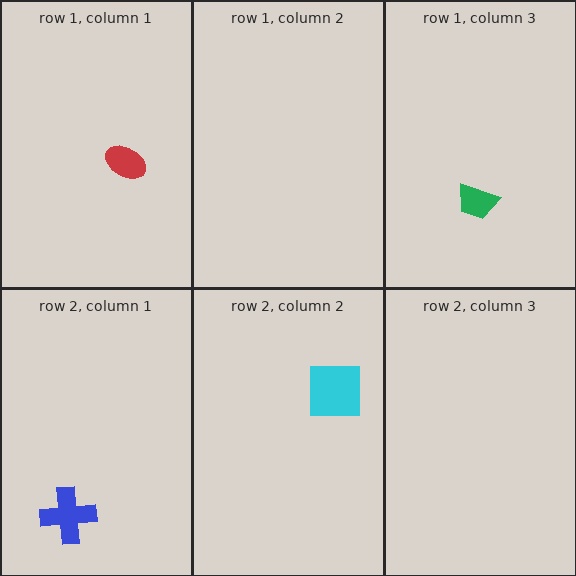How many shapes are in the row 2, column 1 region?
1.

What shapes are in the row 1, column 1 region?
The red ellipse.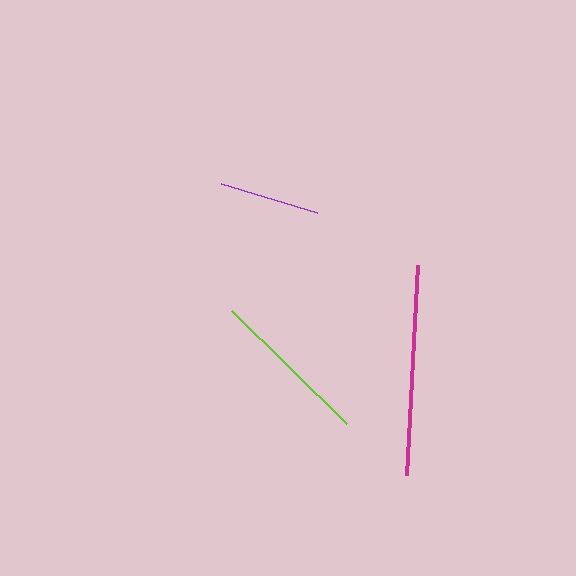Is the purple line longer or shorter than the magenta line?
The magenta line is longer than the purple line.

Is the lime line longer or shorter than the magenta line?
The magenta line is longer than the lime line.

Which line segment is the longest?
The magenta line is the longest at approximately 210 pixels.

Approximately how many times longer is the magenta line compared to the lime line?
The magenta line is approximately 1.3 times the length of the lime line.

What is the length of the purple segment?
The purple segment is approximately 100 pixels long.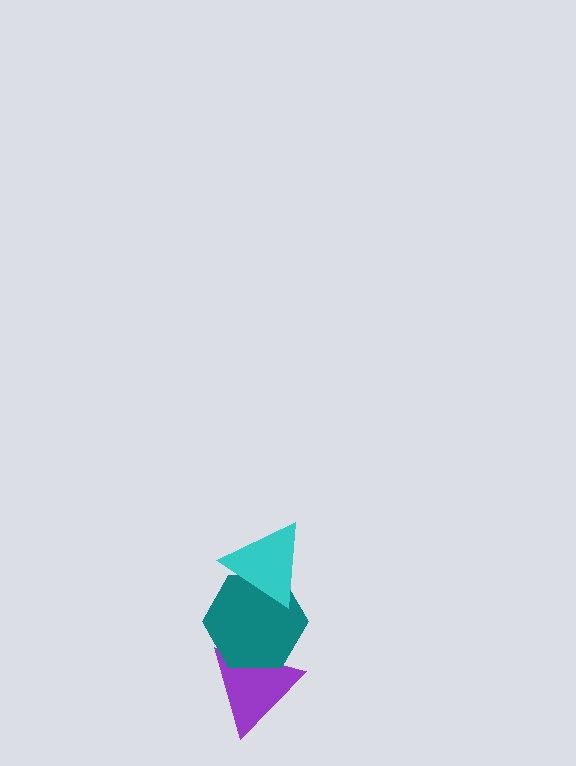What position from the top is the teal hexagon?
The teal hexagon is 2nd from the top.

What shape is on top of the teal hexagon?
The cyan triangle is on top of the teal hexagon.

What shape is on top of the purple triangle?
The teal hexagon is on top of the purple triangle.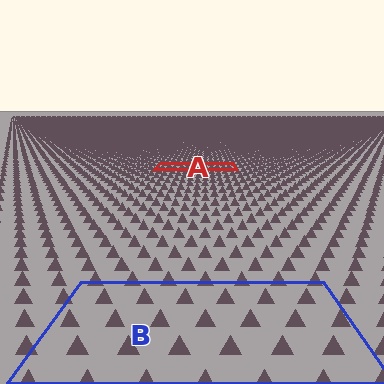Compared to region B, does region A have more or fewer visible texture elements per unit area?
Region A has more texture elements per unit area — they are packed more densely because it is farther away.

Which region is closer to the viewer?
Region B is closer. The texture elements there are larger and more spread out.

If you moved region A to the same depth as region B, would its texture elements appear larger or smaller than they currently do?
They would appear larger. At a closer depth, the same texture elements are projected at a bigger on-screen size.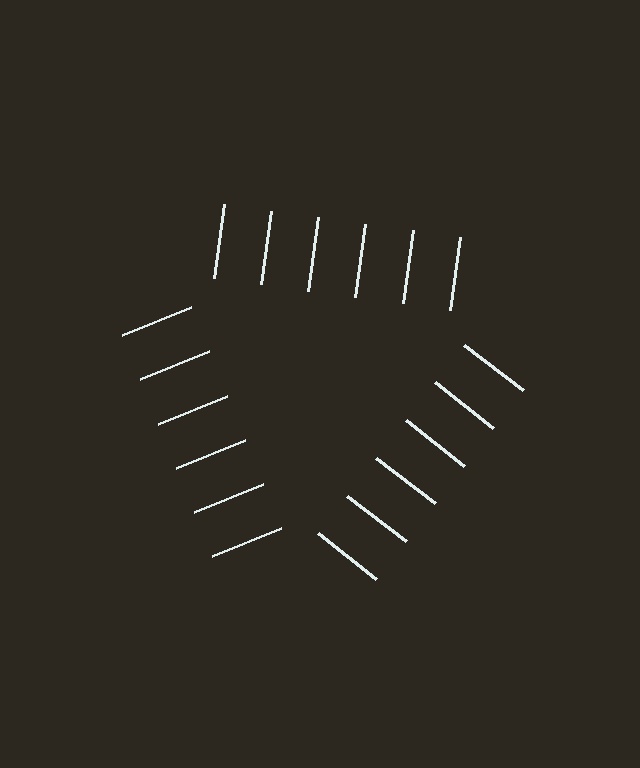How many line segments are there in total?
18 — 6 along each of the 3 edges.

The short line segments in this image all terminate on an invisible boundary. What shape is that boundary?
An illusory triangle — the line segments terminate on its edges but no continuous stroke is drawn.